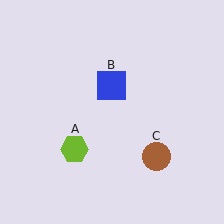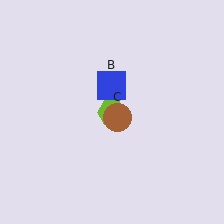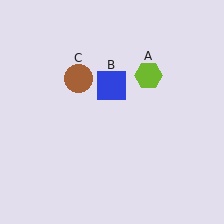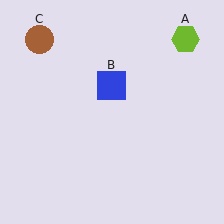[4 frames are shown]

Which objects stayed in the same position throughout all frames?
Blue square (object B) remained stationary.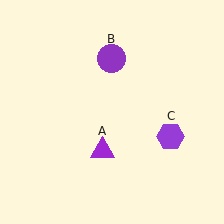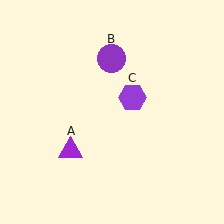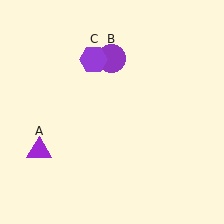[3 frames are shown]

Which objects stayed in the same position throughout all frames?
Purple circle (object B) remained stationary.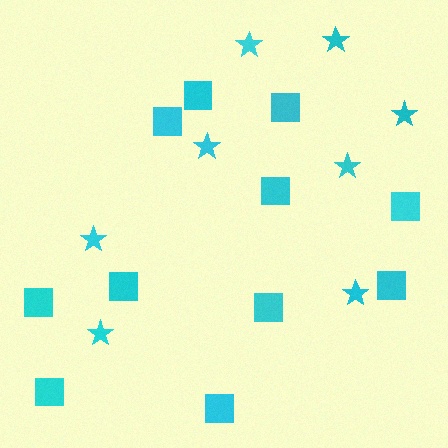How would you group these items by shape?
There are 2 groups: one group of squares (11) and one group of stars (8).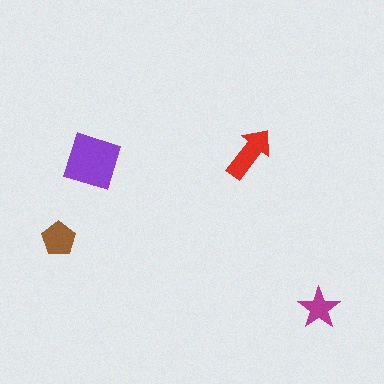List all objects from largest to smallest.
The purple diamond, the red arrow, the brown pentagon, the magenta star.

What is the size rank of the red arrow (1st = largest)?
2nd.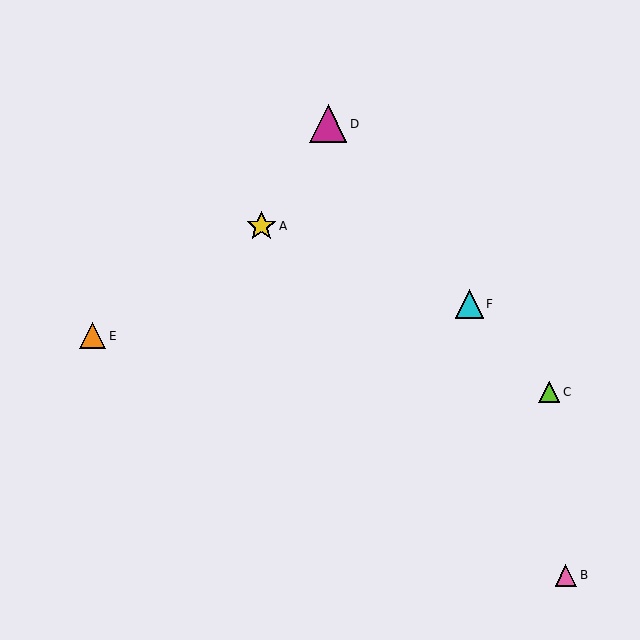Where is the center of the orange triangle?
The center of the orange triangle is at (92, 336).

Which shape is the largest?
The magenta triangle (labeled D) is the largest.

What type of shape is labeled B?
Shape B is a pink triangle.